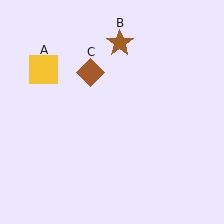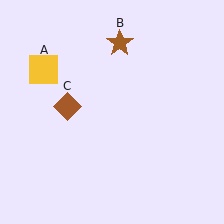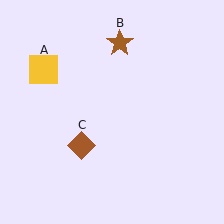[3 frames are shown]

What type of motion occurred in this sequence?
The brown diamond (object C) rotated counterclockwise around the center of the scene.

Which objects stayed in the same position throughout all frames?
Yellow square (object A) and brown star (object B) remained stationary.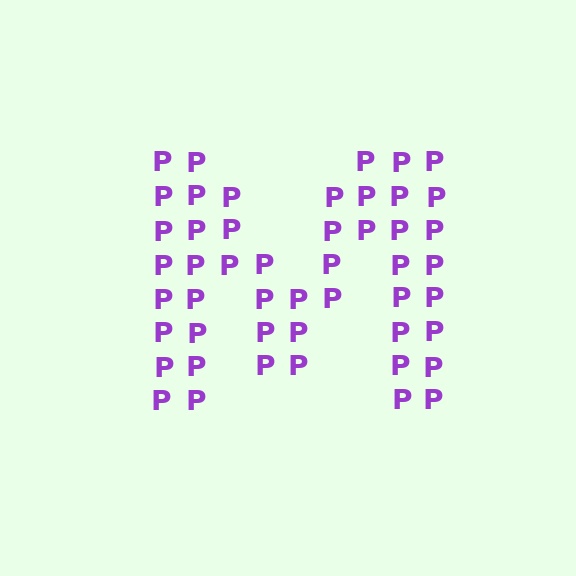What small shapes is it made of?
It is made of small letter P's.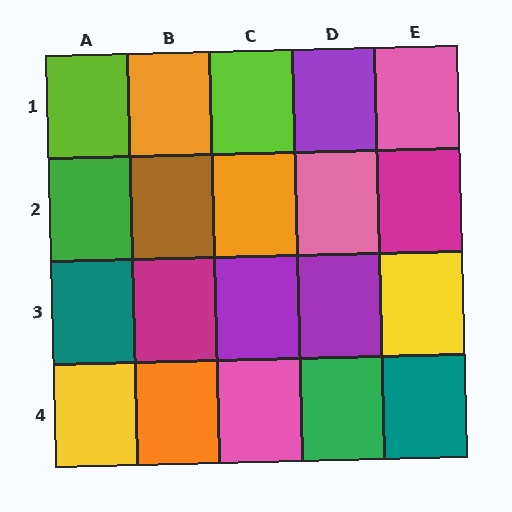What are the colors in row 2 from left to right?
Green, brown, orange, pink, magenta.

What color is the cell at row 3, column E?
Yellow.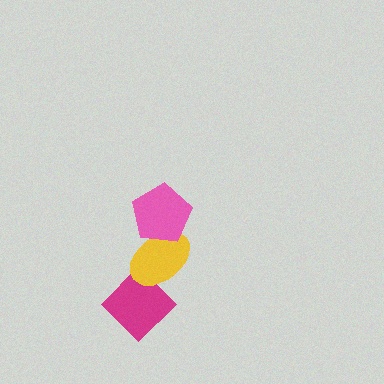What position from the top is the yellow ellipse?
The yellow ellipse is 2nd from the top.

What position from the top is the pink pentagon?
The pink pentagon is 1st from the top.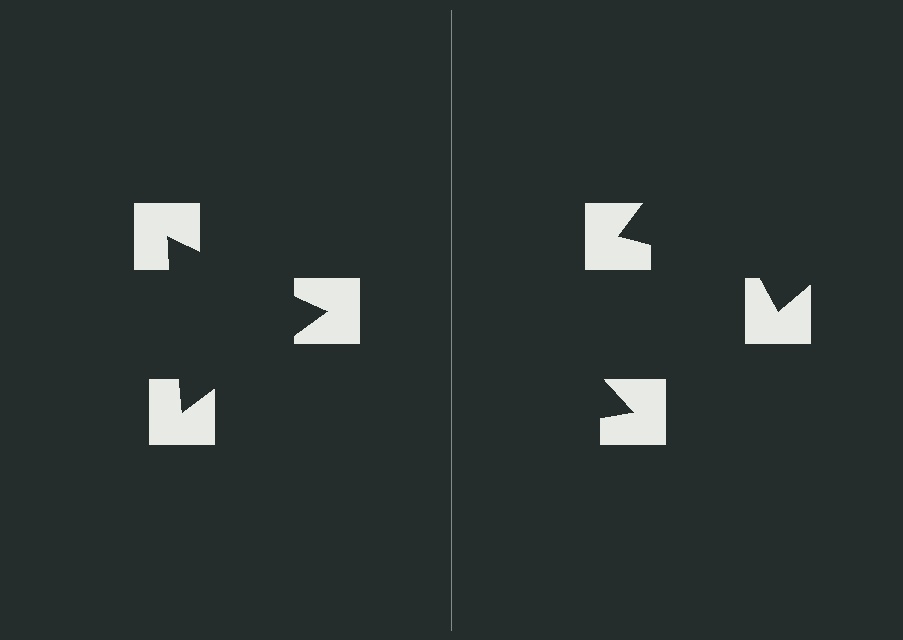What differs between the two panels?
The notched squares are positioned identically on both sides; only the wedge orientations differ. On the left they align to a triangle; on the right they are misaligned.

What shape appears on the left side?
An illusory triangle.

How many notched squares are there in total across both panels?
6 — 3 on each side.